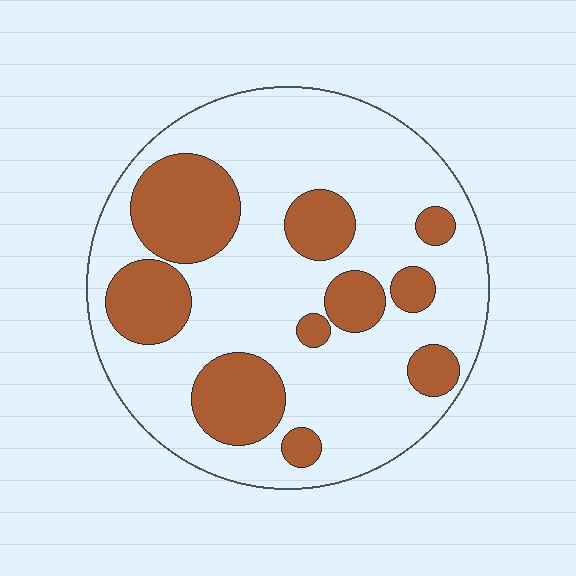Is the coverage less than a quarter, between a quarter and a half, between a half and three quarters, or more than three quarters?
Between a quarter and a half.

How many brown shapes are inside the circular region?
10.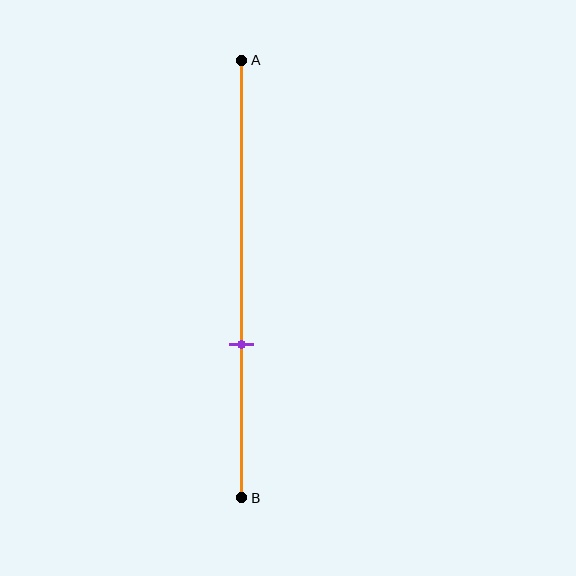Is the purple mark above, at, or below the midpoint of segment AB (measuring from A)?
The purple mark is below the midpoint of segment AB.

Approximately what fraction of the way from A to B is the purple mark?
The purple mark is approximately 65% of the way from A to B.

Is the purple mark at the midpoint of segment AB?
No, the mark is at about 65% from A, not at the 50% midpoint.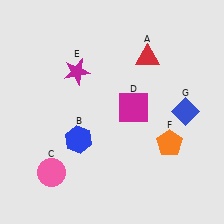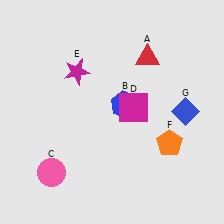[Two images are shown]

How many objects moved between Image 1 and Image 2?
1 object moved between the two images.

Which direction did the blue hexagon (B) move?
The blue hexagon (B) moved right.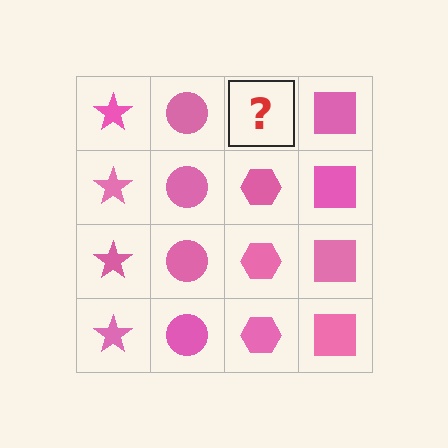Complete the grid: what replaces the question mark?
The question mark should be replaced with a pink hexagon.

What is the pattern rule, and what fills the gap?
The rule is that each column has a consistent shape. The gap should be filled with a pink hexagon.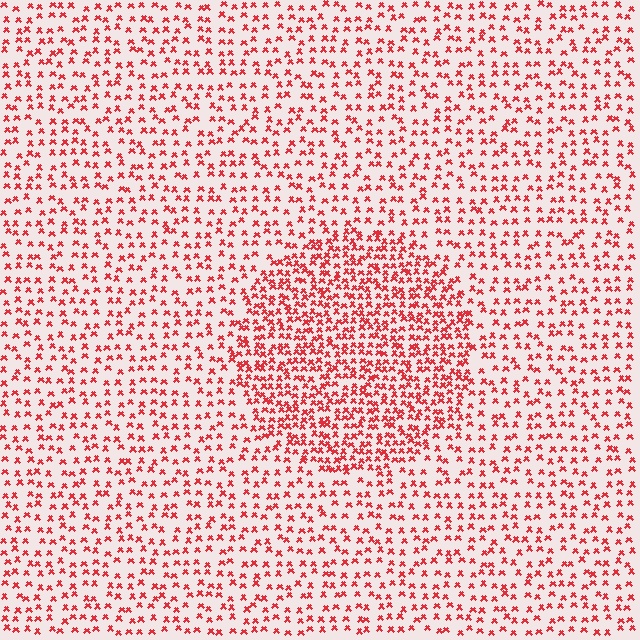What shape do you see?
I see a circle.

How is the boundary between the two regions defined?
The boundary is defined by a change in element density (approximately 2.0x ratio). All elements are the same color, size, and shape.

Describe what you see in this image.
The image contains small red elements arranged at two different densities. A circle-shaped region is visible where the elements are more densely packed than the surrounding area.